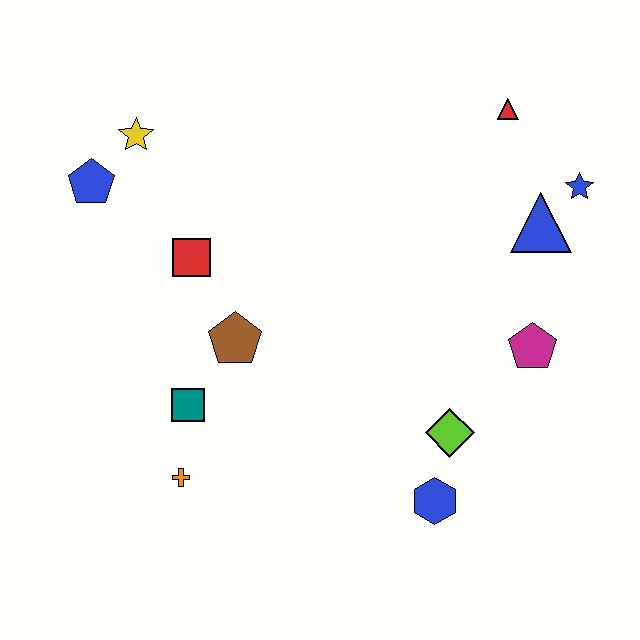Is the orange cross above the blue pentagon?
No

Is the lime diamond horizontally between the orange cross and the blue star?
Yes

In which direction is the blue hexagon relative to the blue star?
The blue hexagon is below the blue star.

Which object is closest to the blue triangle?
The blue star is closest to the blue triangle.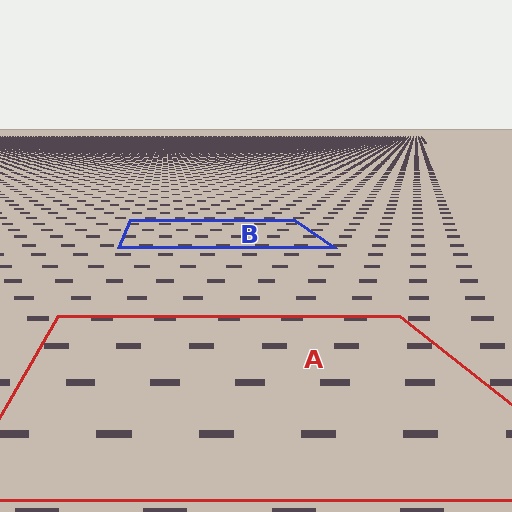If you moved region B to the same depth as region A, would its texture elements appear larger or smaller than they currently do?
They would appear larger. At a closer depth, the same texture elements are projected at a bigger on-screen size.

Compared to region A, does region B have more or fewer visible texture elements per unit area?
Region B has more texture elements per unit area — they are packed more densely because it is farther away.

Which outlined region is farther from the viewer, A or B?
Region B is farther from the viewer — the texture elements inside it appear smaller and more densely packed.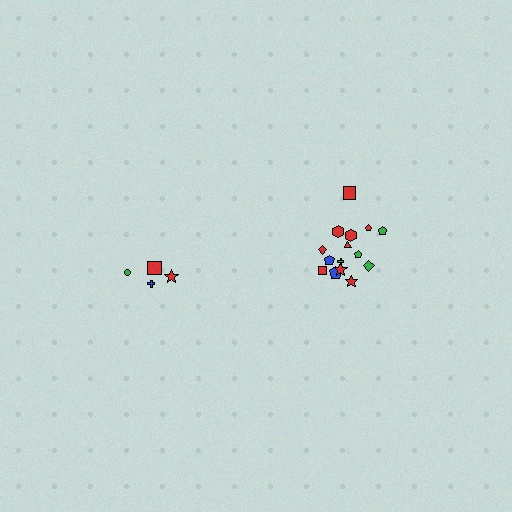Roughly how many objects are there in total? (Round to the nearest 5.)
Roughly 20 objects in total.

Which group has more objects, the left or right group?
The right group.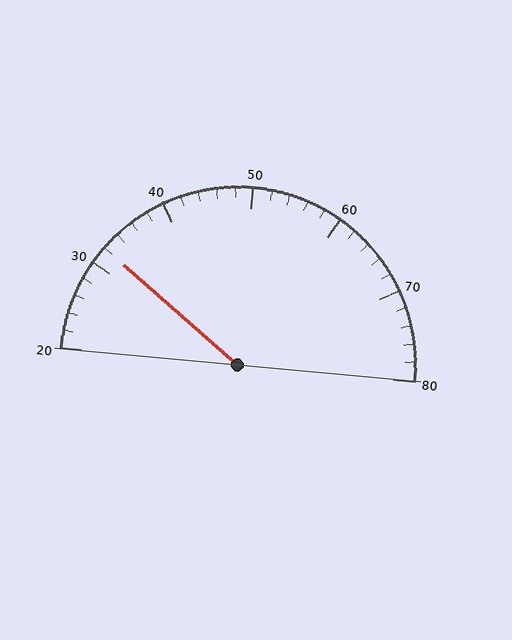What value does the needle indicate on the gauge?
The needle indicates approximately 32.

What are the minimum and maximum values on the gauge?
The gauge ranges from 20 to 80.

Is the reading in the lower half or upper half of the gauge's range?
The reading is in the lower half of the range (20 to 80).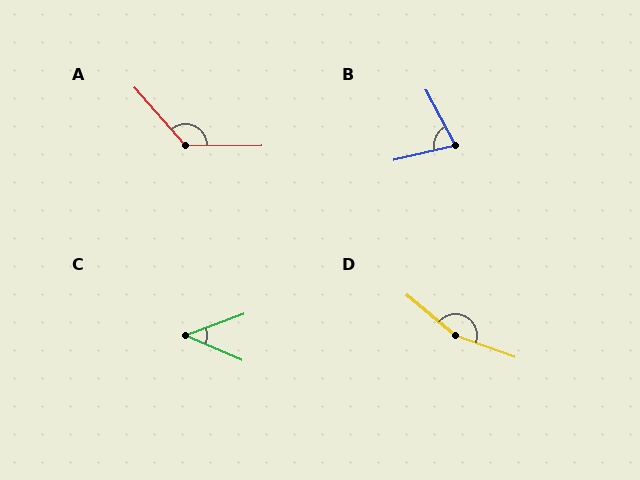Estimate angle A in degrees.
Approximately 131 degrees.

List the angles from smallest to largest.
C (44°), B (75°), A (131°), D (159°).